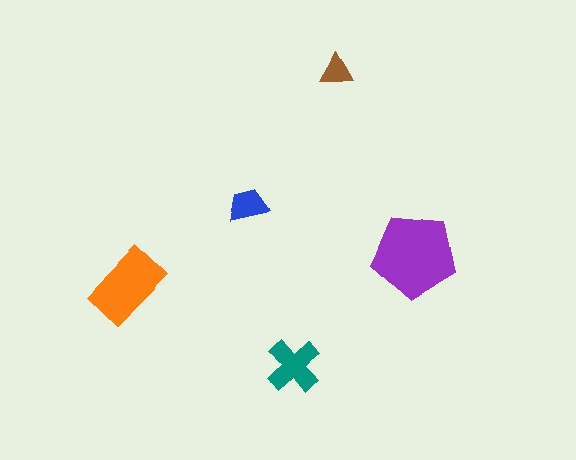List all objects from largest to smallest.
The purple pentagon, the orange rectangle, the teal cross, the blue trapezoid, the brown triangle.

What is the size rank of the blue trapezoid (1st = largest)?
4th.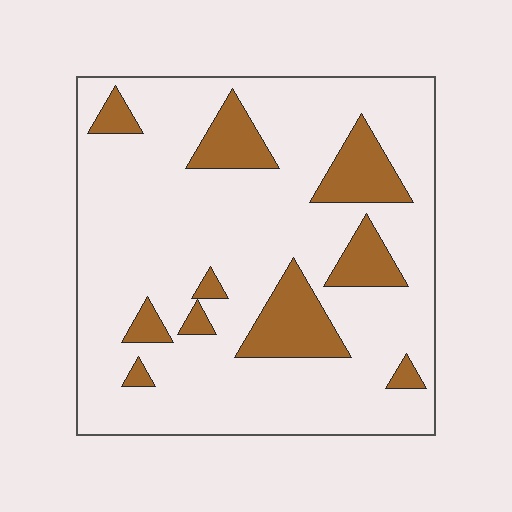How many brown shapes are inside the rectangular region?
10.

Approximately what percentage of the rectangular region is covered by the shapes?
Approximately 20%.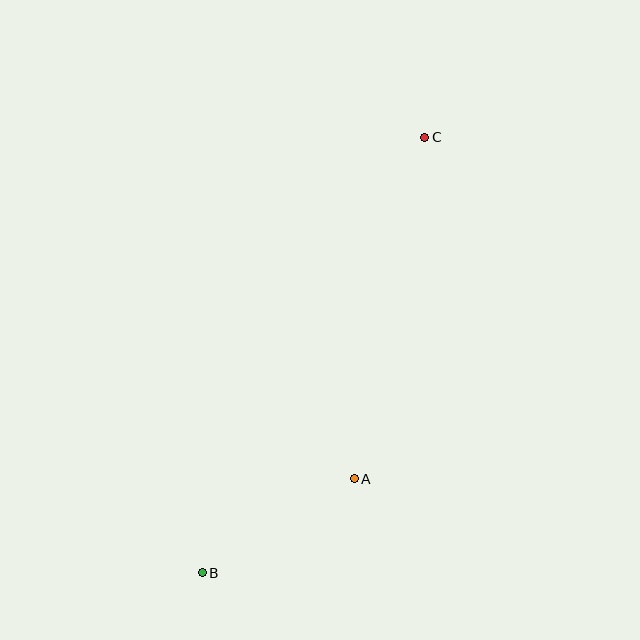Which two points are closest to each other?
Points A and B are closest to each other.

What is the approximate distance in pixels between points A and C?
The distance between A and C is approximately 348 pixels.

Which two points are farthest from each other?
Points B and C are farthest from each other.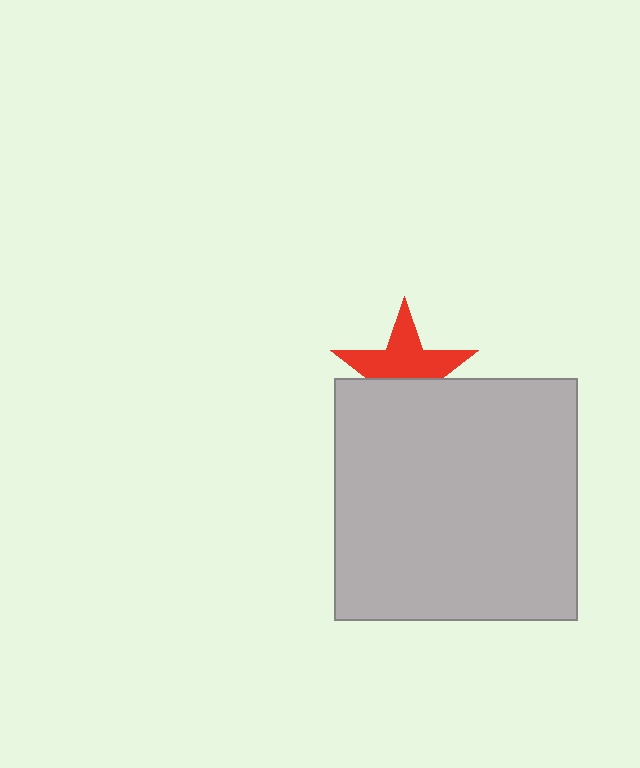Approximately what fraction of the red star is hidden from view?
Roughly 42% of the red star is hidden behind the light gray square.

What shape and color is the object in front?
The object in front is a light gray square.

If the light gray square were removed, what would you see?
You would see the complete red star.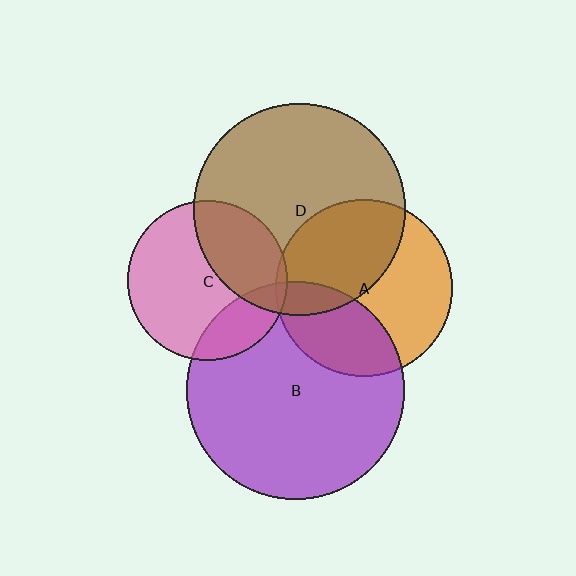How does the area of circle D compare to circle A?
Approximately 1.4 times.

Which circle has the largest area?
Circle B (purple).